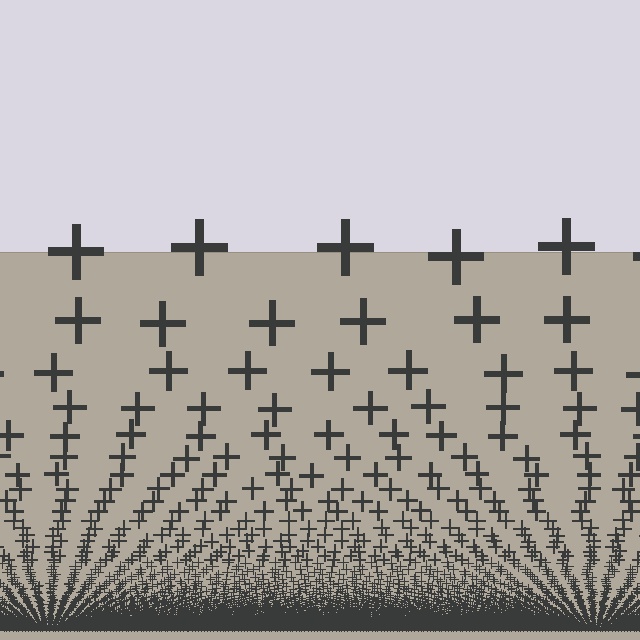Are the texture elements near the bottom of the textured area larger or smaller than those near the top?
Smaller. The gradient is inverted — elements near the bottom are smaller and denser.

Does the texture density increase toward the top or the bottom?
Density increases toward the bottom.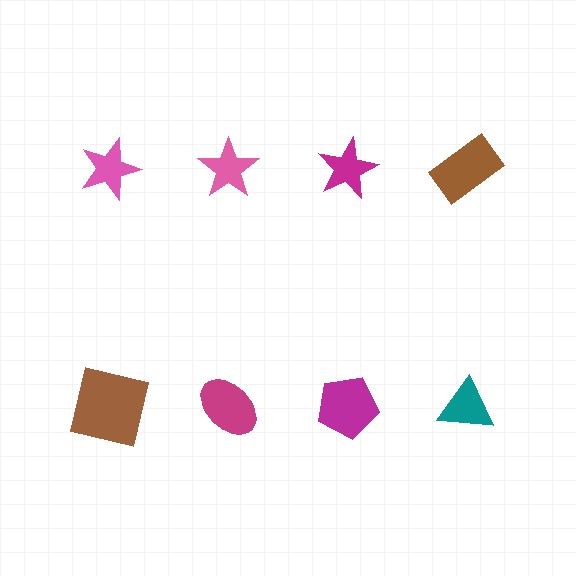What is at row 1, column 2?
A pink star.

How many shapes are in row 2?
4 shapes.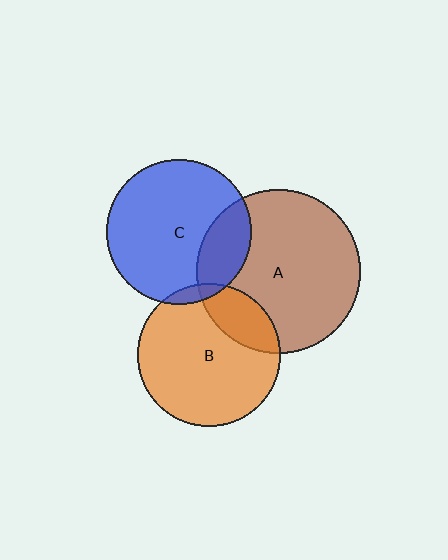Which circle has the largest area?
Circle A (brown).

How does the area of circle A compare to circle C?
Approximately 1.3 times.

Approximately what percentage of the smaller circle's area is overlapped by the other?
Approximately 20%.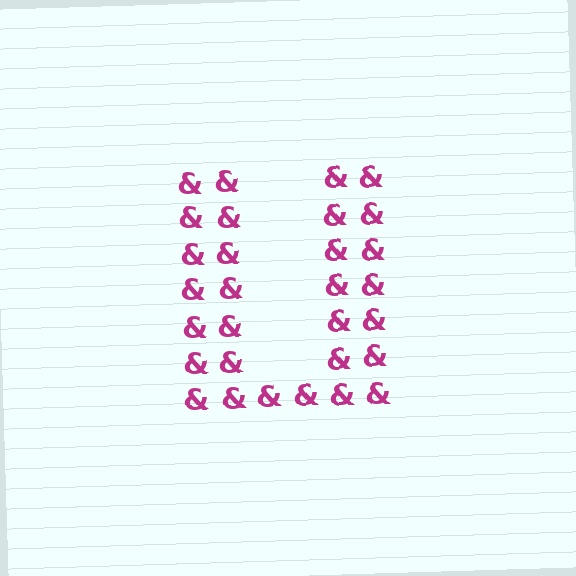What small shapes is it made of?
It is made of small ampersands.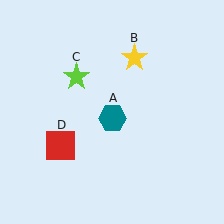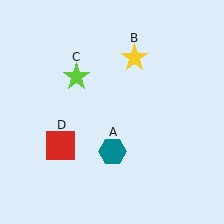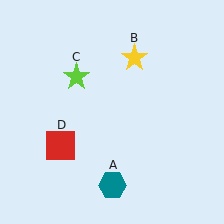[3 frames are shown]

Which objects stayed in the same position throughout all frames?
Yellow star (object B) and lime star (object C) and red square (object D) remained stationary.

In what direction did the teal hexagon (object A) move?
The teal hexagon (object A) moved down.